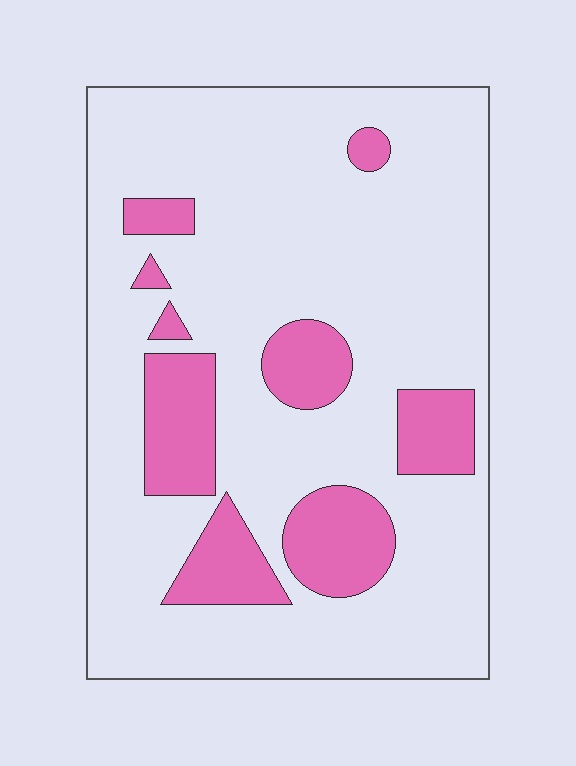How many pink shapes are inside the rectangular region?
9.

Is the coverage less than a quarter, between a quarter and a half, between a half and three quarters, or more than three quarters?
Less than a quarter.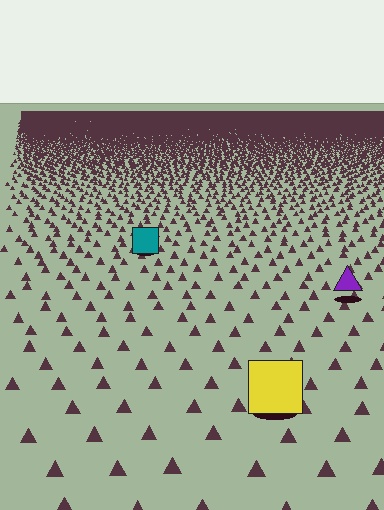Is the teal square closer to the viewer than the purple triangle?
No. The purple triangle is closer — you can tell from the texture gradient: the ground texture is coarser near it.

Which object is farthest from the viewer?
The teal square is farthest from the viewer. It appears smaller and the ground texture around it is denser.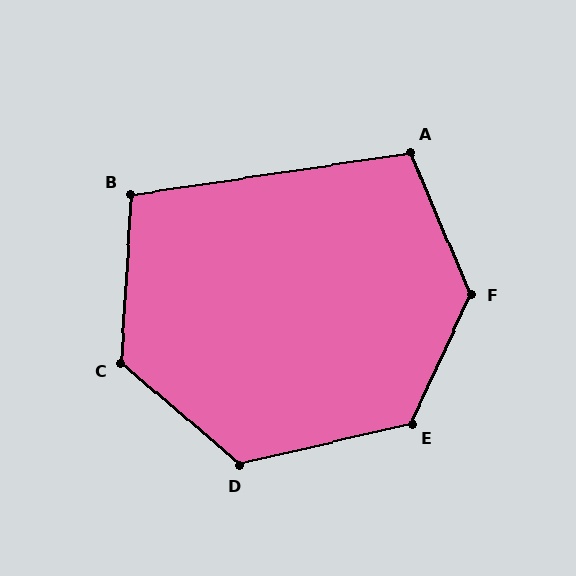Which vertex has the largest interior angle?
F, at approximately 132 degrees.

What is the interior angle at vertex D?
Approximately 126 degrees (obtuse).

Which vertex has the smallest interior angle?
B, at approximately 102 degrees.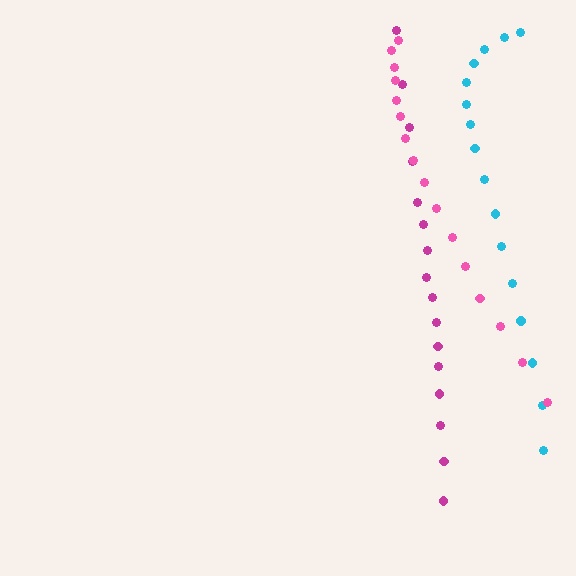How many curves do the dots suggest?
There are 3 distinct paths.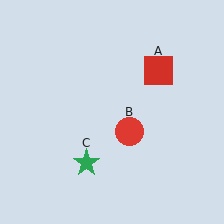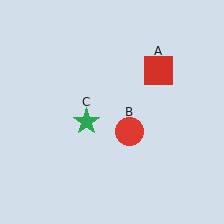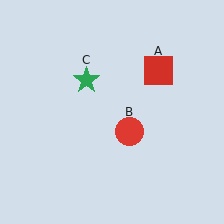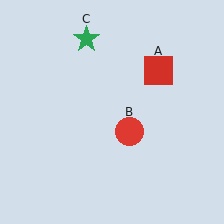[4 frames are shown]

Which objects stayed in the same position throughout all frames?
Red square (object A) and red circle (object B) remained stationary.